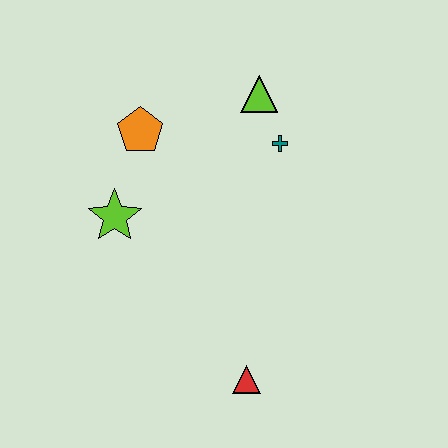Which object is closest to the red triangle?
The lime star is closest to the red triangle.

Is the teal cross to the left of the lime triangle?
No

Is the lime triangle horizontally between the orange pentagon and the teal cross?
Yes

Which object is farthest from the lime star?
The red triangle is farthest from the lime star.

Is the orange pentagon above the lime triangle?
No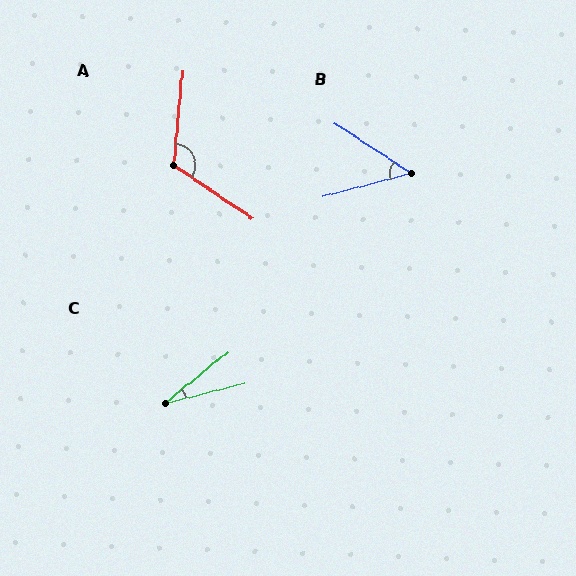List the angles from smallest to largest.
C (25°), B (48°), A (119°).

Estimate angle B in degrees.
Approximately 48 degrees.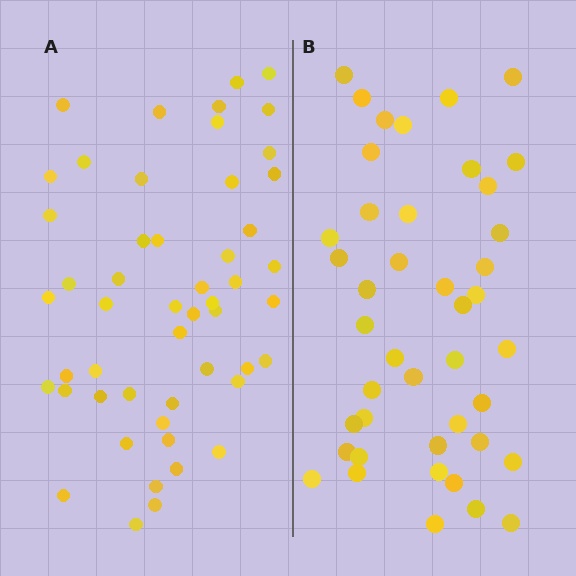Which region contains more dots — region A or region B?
Region A (the left region) has more dots.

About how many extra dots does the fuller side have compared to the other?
Region A has roughly 8 or so more dots than region B.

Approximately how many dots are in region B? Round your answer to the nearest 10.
About 40 dots. (The exact count is 43, which rounds to 40.)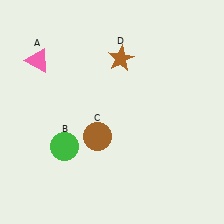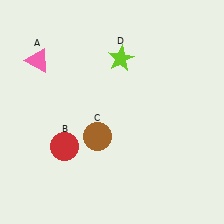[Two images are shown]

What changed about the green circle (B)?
In Image 1, B is green. In Image 2, it changed to red.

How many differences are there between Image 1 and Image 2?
There are 2 differences between the two images.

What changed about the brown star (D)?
In Image 1, D is brown. In Image 2, it changed to lime.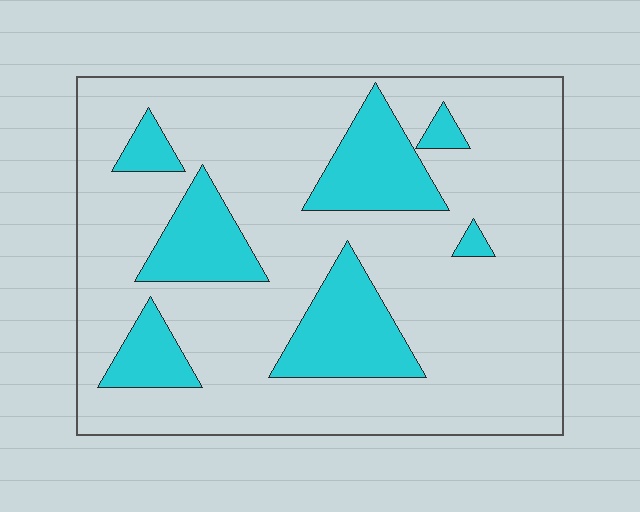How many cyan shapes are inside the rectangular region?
7.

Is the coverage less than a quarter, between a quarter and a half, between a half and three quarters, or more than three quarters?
Less than a quarter.